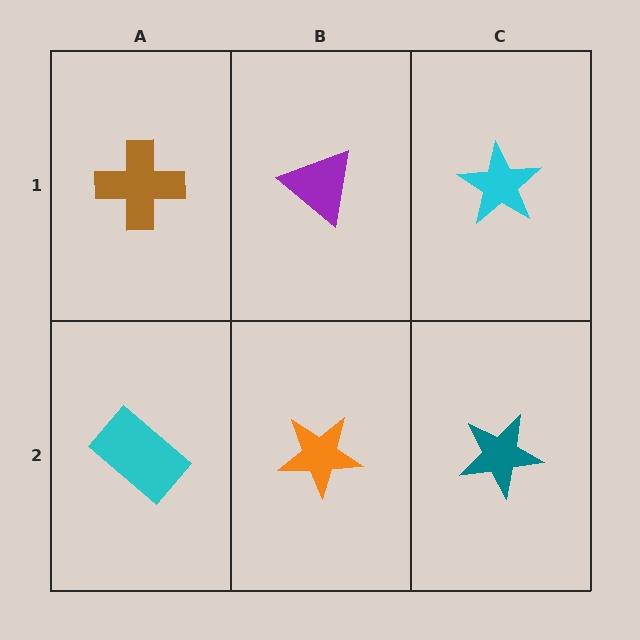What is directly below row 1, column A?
A cyan rectangle.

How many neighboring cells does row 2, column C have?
2.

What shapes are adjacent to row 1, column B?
An orange star (row 2, column B), a brown cross (row 1, column A), a cyan star (row 1, column C).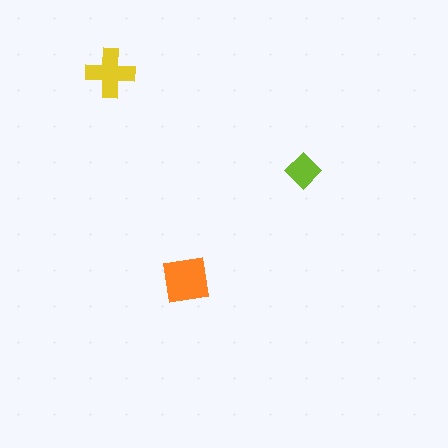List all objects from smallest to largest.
The lime diamond, the yellow cross, the orange square.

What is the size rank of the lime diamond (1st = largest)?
3rd.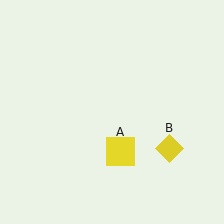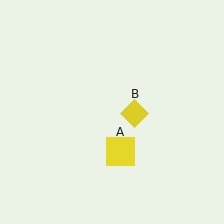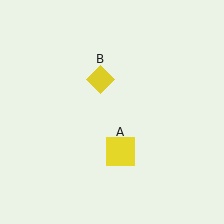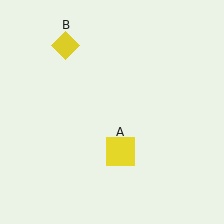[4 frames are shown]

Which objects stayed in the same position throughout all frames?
Yellow square (object A) remained stationary.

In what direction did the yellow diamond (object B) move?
The yellow diamond (object B) moved up and to the left.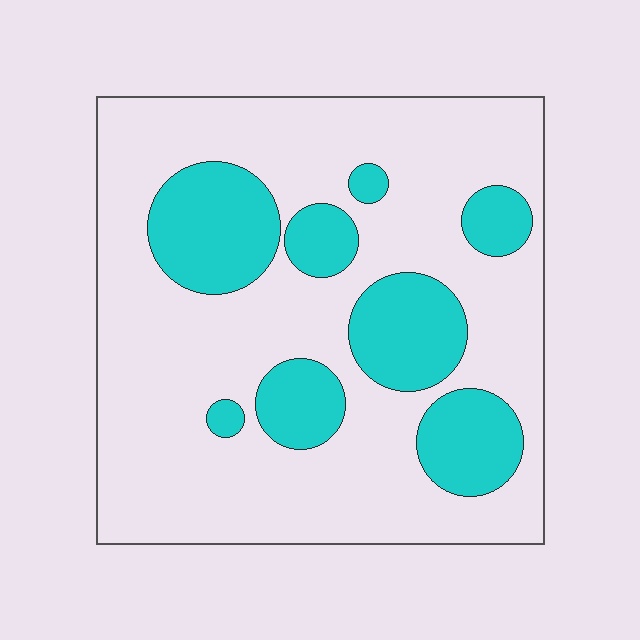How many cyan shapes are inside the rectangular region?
8.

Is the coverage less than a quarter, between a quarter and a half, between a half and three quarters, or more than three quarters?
Between a quarter and a half.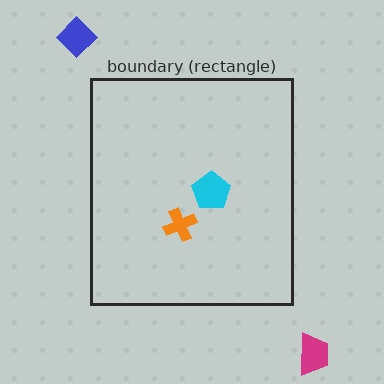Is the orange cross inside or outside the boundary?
Inside.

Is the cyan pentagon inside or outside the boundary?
Inside.